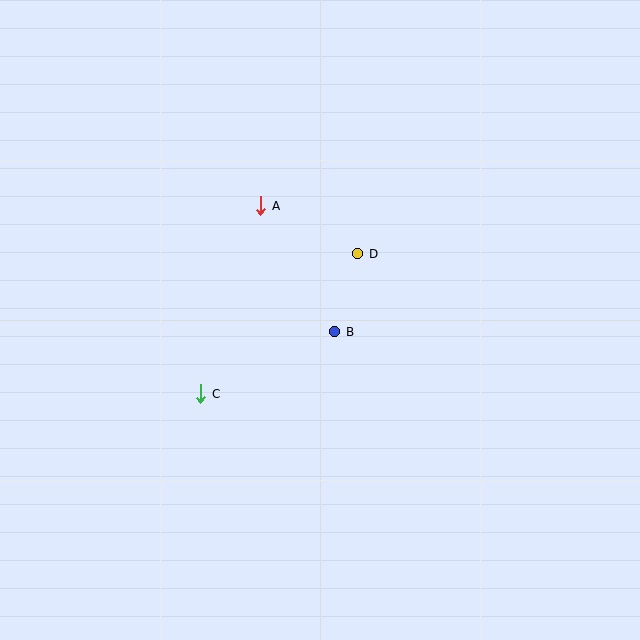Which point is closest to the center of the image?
Point B at (335, 332) is closest to the center.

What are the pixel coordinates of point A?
Point A is at (261, 206).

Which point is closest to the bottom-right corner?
Point B is closest to the bottom-right corner.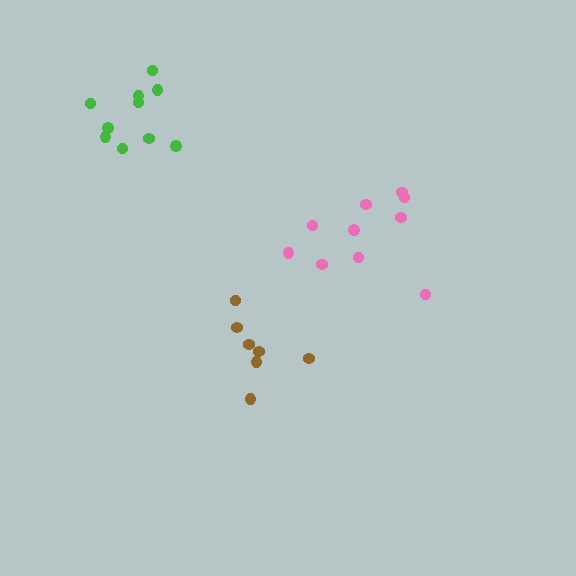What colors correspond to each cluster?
The clusters are colored: brown, pink, green.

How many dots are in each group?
Group 1: 7 dots, Group 2: 10 dots, Group 3: 10 dots (27 total).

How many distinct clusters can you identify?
There are 3 distinct clusters.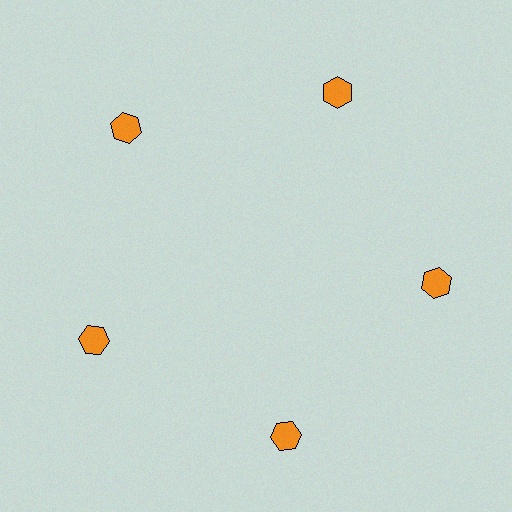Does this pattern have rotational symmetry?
Yes, this pattern has 5-fold rotational symmetry. It looks the same after rotating 72 degrees around the center.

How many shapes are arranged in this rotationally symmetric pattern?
There are 5 shapes, arranged in 5 groups of 1.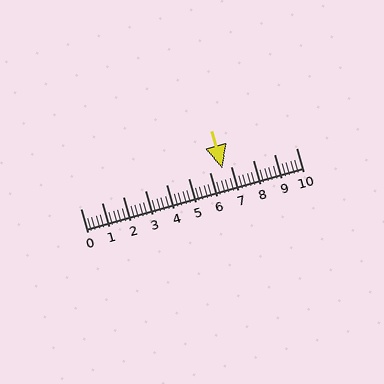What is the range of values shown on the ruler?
The ruler shows values from 0 to 10.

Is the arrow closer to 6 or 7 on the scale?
The arrow is closer to 7.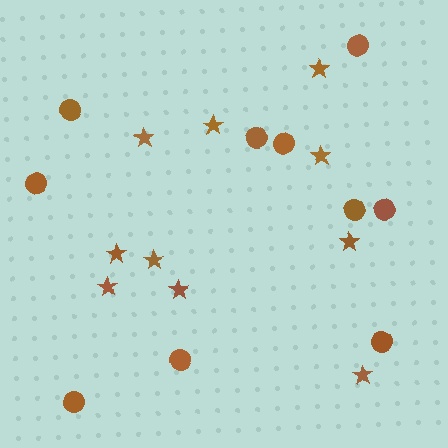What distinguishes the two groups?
There are 2 groups: one group of circles (10) and one group of stars (10).